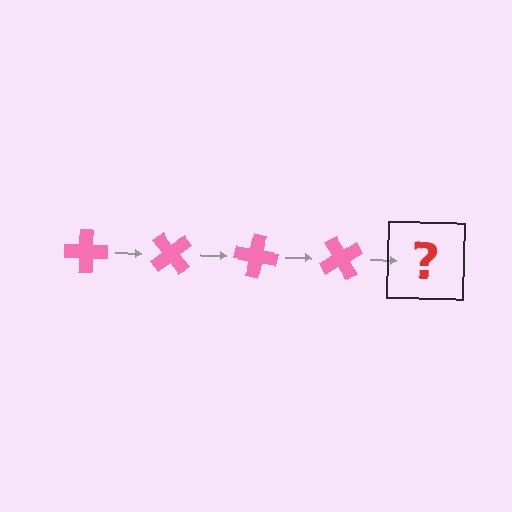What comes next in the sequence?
The next element should be a pink cross rotated 200 degrees.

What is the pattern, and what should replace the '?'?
The pattern is that the cross rotates 50 degrees each step. The '?' should be a pink cross rotated 200 degrees.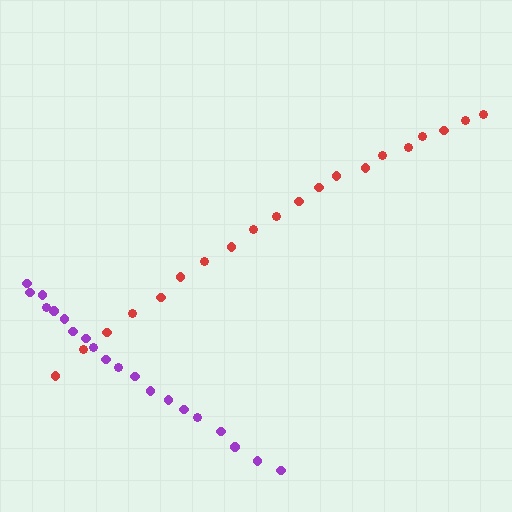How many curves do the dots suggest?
There are 2 distinct paths.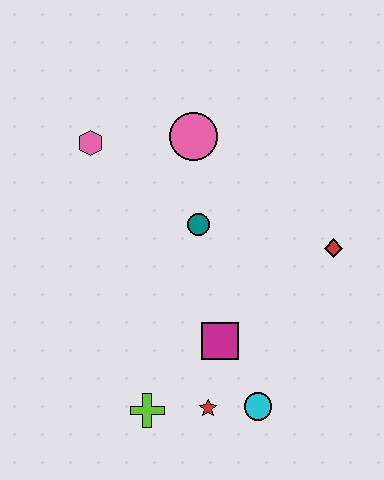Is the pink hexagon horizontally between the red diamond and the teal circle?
No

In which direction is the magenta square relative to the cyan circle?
The magenta square is above the cyan circle.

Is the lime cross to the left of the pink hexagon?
No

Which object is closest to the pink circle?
The teal circle is closest to the pink circle.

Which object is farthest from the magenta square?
The pink hexagon is farthest from the magenta square.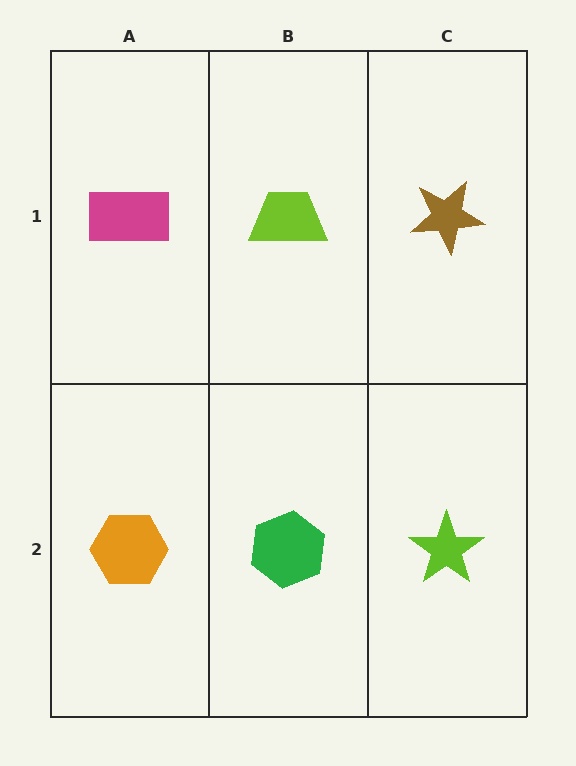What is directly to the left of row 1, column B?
A magenta rectangle.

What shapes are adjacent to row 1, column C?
A lime star (row 2, column C), a lime trapezoid (row 1, column B).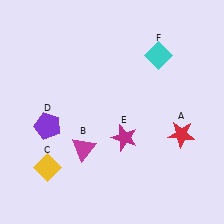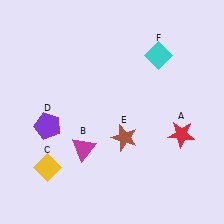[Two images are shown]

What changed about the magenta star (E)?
In Image 1, E is magenta. In Image 2, it changed to brown.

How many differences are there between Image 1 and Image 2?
There is 1 difference between the two images.